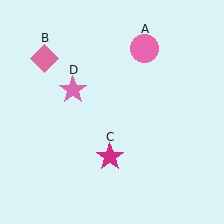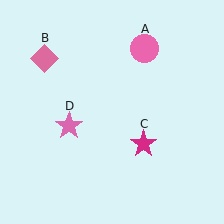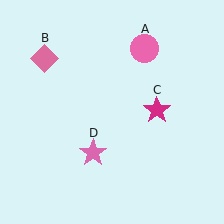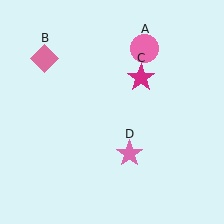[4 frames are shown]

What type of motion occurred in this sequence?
The magenta star (object C), pink star (object D) rotated counterclockwise around the center of the scene.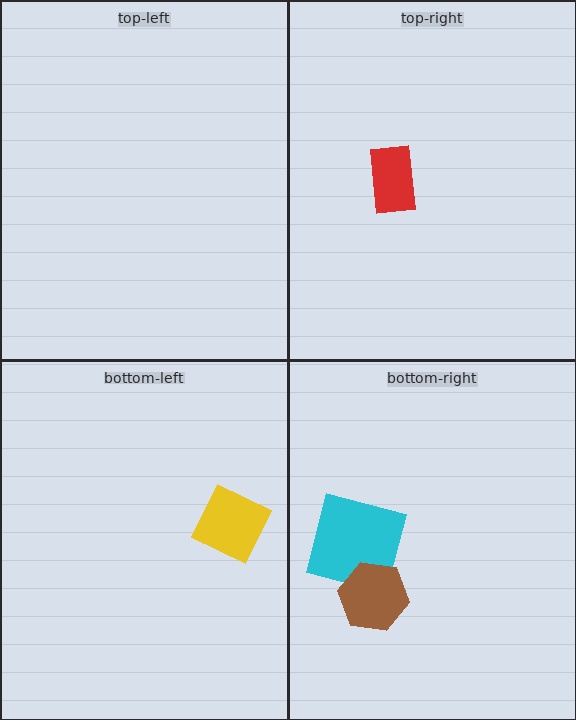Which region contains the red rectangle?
The top-right region.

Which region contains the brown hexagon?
The bottom-right region.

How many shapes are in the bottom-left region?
1.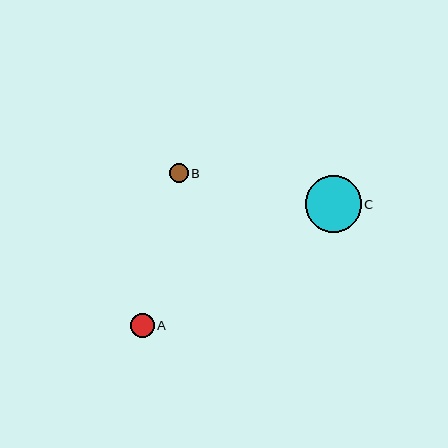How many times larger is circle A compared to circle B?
Circle A is approximately 1.3 times the size of circle B.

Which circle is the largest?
Circle C is the largest with a size of approximately 56 pixels.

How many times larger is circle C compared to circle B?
Circle C is approximately 3.0 times the size of circle B.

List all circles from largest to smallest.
From largest to smallest: C, A, B.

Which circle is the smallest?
Circle B is the smallest with a size of approximately 19 pixels.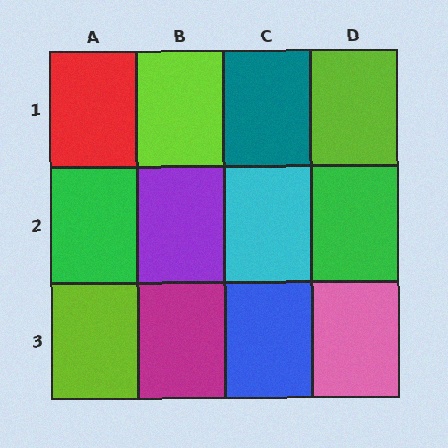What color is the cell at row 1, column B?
Lime.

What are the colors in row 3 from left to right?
Lime, magenta, blue, pink.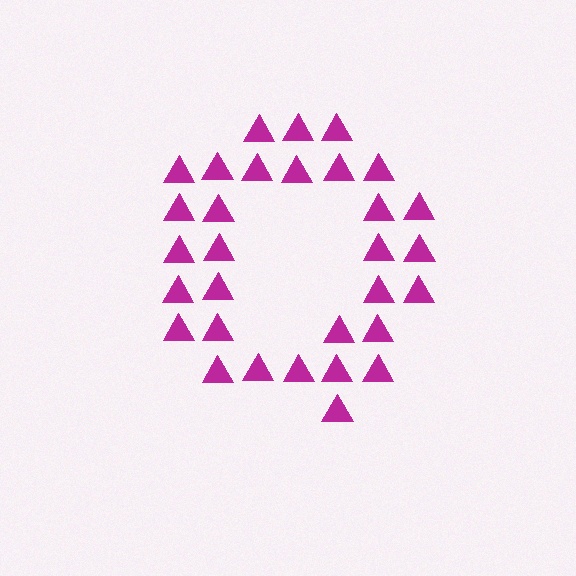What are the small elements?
The small elements are triangles.